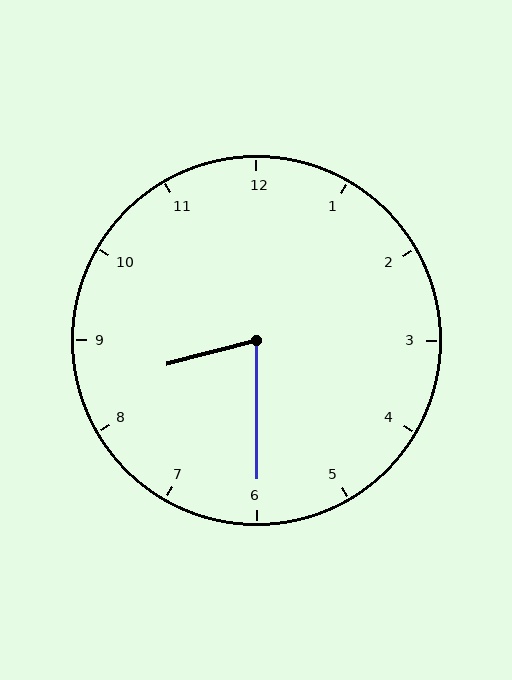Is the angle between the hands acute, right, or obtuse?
It is acute.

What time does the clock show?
8:30.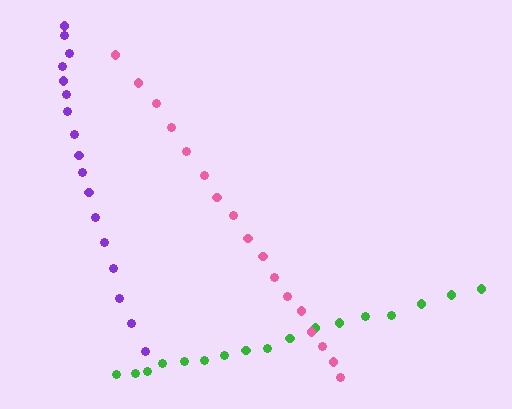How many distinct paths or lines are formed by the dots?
There are 3 distinct paths.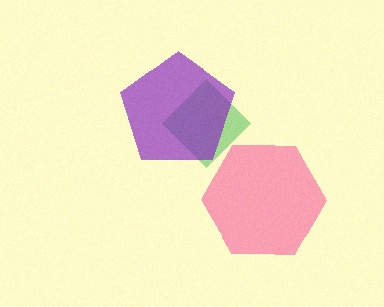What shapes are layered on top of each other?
The layered shapes are: a green diamond, a purple pentagon, a pink hexagon.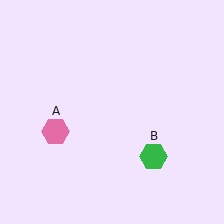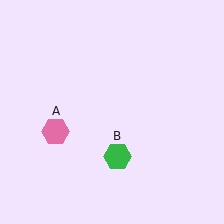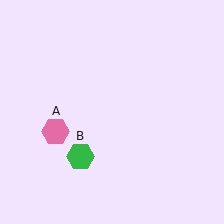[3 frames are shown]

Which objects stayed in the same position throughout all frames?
Pink hexagon (object A) remained stationary.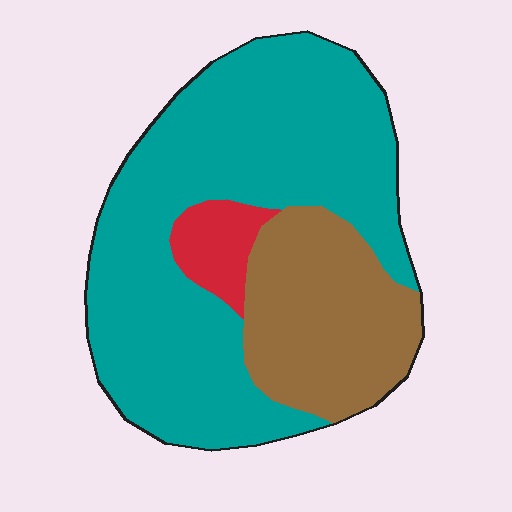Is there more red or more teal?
Teal.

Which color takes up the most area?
Teal, at roughly 65%.